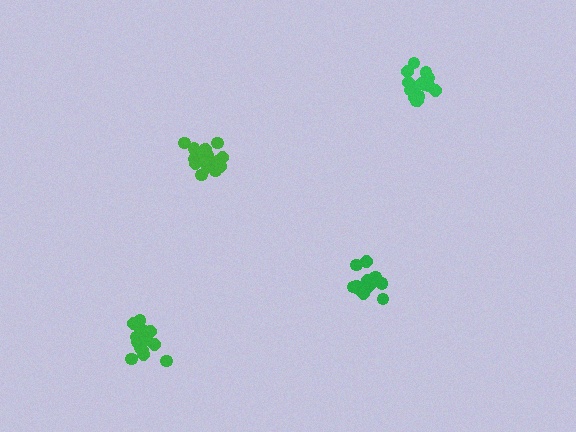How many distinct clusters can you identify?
There are 4 distinct clusters.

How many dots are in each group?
Group 1: 17 dots, Group 2: 16 dots, Group 3: 18 dots, Group 4: 20 dots (71 total).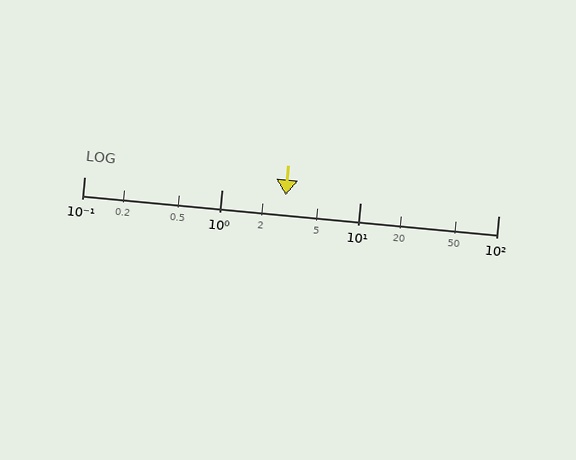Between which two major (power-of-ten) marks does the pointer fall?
The pointer is between 1 and 10.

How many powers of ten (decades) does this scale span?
The scale spans 3 decades, from 0.1 to 100.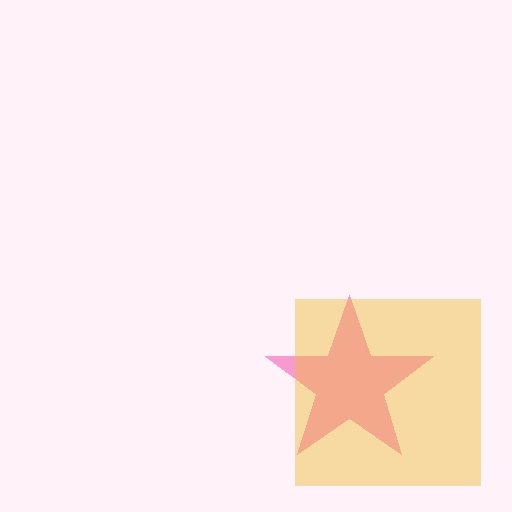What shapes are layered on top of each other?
The layered shapes are: a pink star, a yellow square.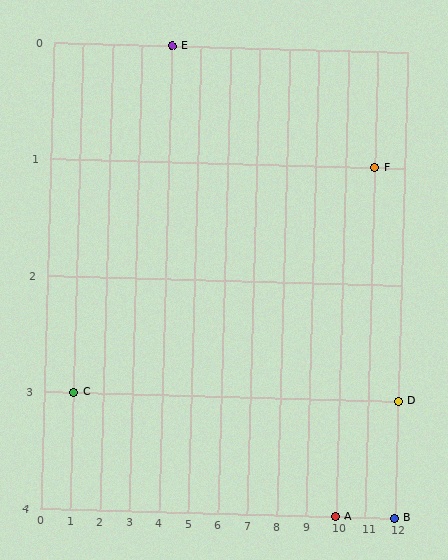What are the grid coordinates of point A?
Point A is at grid coordinates (10, 4).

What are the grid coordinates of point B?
Point B is at grid coordinates (12, 4).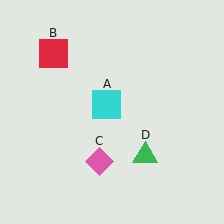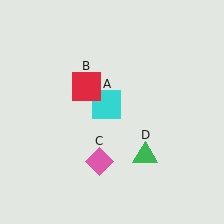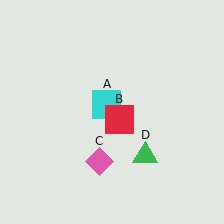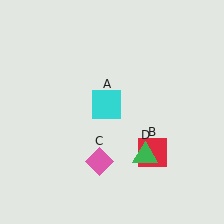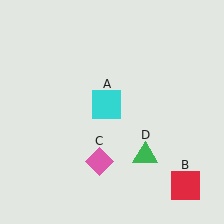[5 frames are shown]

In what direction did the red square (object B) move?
The red square (object B) moved down and to the right.